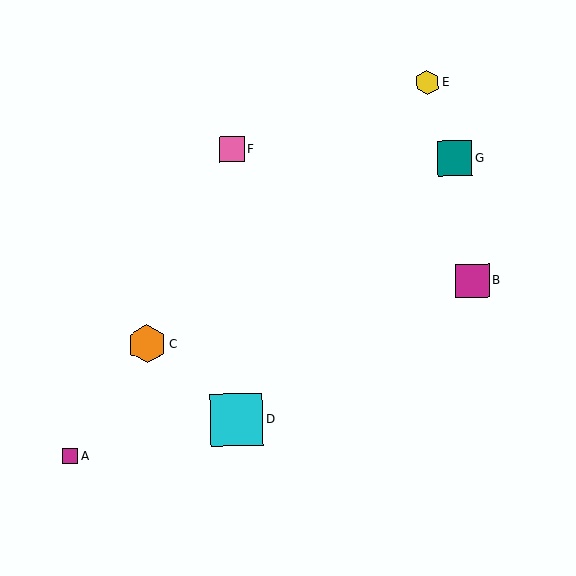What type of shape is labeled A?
Shape A is a magenta square.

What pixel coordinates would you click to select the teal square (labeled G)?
Click at (455, 158) to select the teal square G.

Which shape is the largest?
The cyan square (labeled D) is the largest.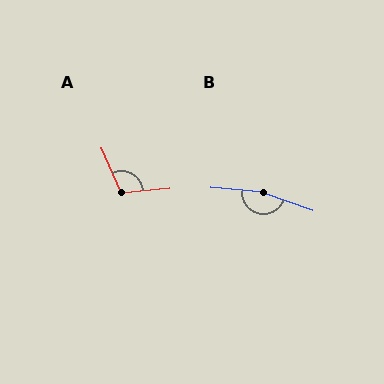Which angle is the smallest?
A, at approximately 108 degrees.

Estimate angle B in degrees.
Approximately 165 degrees.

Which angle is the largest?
B, at approximately 165 degrees.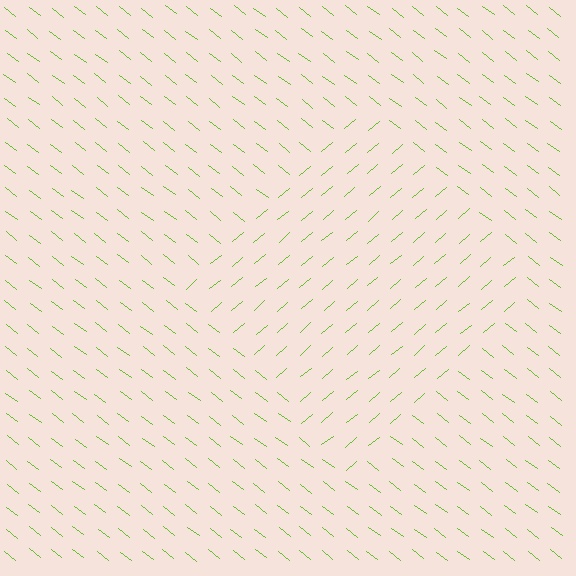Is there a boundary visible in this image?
Yes, there is a texture boundary formed by a change in line orientation.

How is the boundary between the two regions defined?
The boundary is defined purely by a change in line orientation (approximately 77 degrees difference). All lines are the same color and thickness.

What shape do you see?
I see a diamond.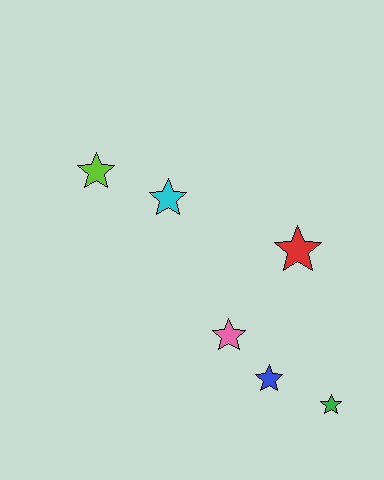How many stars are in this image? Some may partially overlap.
There are 6 stars.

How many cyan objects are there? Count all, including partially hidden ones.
There is 1 cyan object.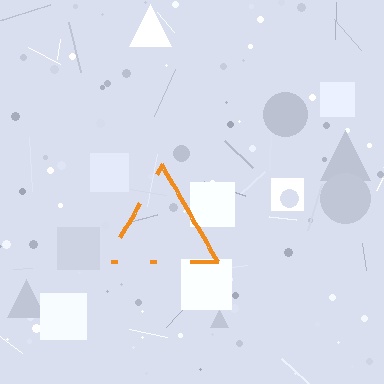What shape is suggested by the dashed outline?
The dashed outline suggests a triangle.